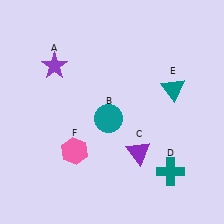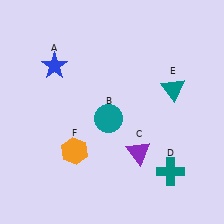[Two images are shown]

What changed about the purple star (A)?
In Image 1, A is purple. In Image 2, it changed to blue.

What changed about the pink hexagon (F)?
In Image 1, F is pink. In Image 2, it changed to orange.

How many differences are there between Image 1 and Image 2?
There are 2 differences between the two images.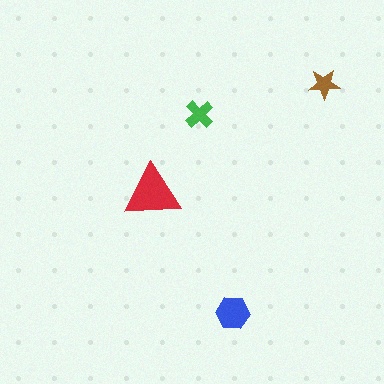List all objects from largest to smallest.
The red triangle, the blue hexagon, the green cross, the brown star.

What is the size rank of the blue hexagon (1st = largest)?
2nd.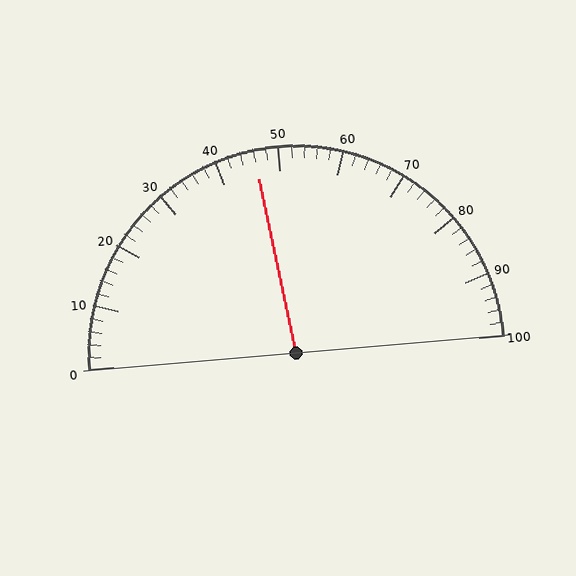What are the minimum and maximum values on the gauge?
The gauge ranges from 0 to 100.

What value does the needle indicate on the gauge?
The needle indicates approximately 46.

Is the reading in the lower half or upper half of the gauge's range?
The reading is in the lower half of the range (0 to 100).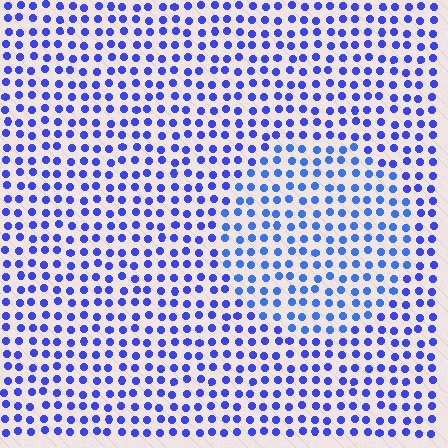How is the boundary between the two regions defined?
The boundary is defined purely by a slight shift in hue (about 18 degrees). Spacing, size, and orientation are identical on both sides.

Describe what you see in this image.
The image is filled with small blue elements in a uniform arrangement. A circle-shaped region is visible where the elements are tinted to a slightly different hue, forming a subtle color boundary.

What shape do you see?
I see a circle.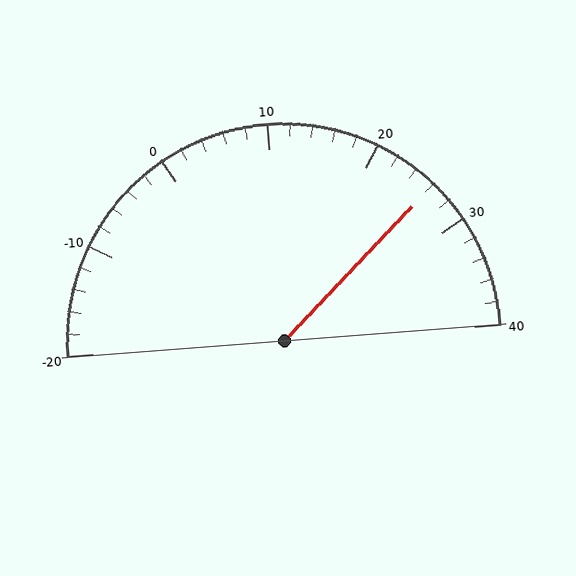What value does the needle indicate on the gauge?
The needle indicates approximately 26.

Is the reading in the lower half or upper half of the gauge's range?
The reading is in the upper half of the range (-20 to 40).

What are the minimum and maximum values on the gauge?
The gauge ranges from -20 to 40.